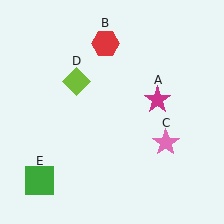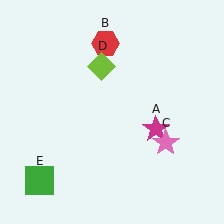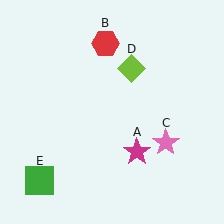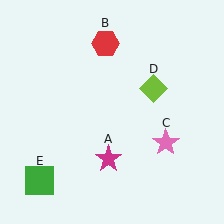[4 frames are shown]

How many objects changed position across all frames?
2 objects changed position: magenta star (object A), lime diamond (object D).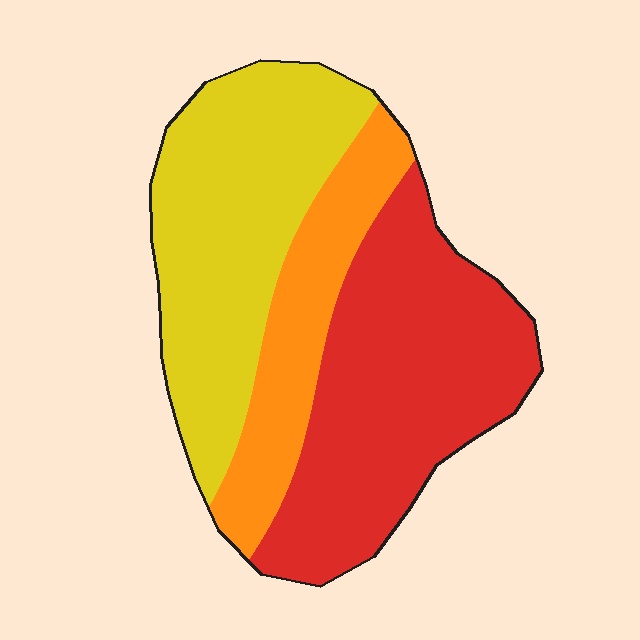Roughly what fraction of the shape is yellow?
Yellow covers 38% of the shape.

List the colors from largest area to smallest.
From largest to smallest: red, yellow, orange.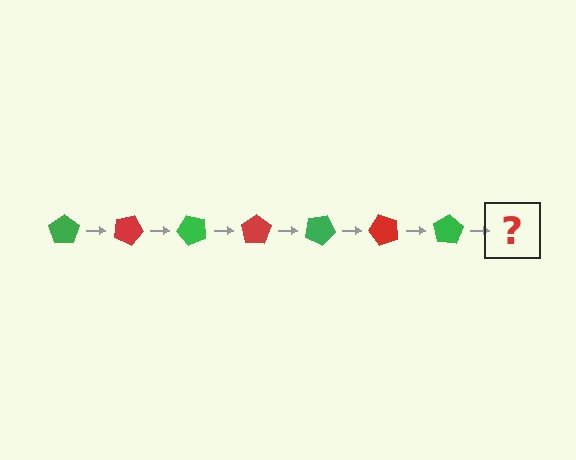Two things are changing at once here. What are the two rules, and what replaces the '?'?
The two rules are that it rotates 25 degrees each step and the color cycles through green and red. The '?' should be a red pentagon, rotated 175 degrees from the start.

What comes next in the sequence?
The next element should be a red pentagon, rotated 175 degrees from the start.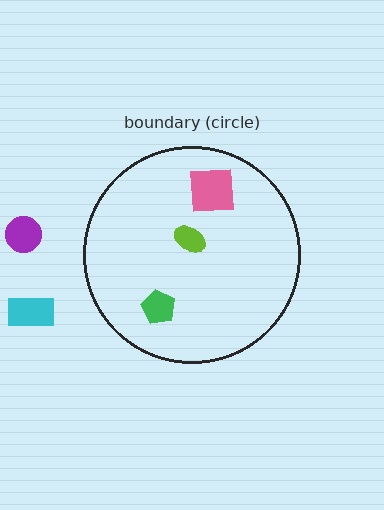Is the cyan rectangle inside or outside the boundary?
Outside.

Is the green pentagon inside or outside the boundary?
Inside.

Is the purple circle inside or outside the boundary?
Outside.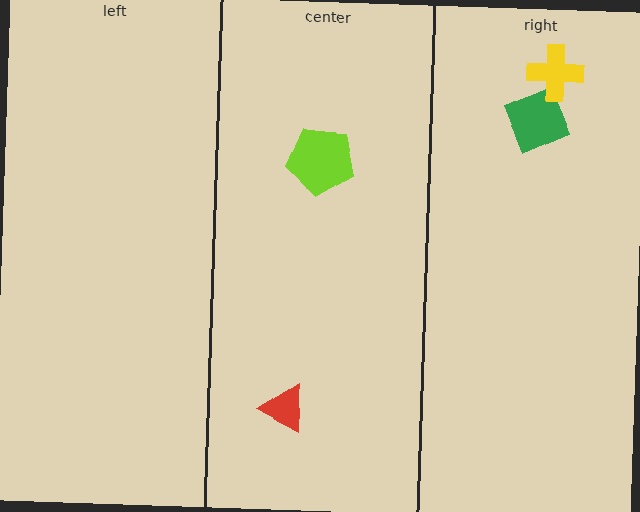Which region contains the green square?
The right region.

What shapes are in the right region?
The green square, the yellow cross.